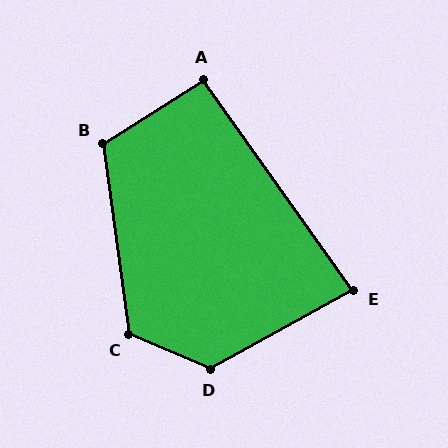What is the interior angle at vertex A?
Approximately 93 degrees (approximately right).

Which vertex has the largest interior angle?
D, at approximately 128 degrees.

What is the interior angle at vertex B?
Approximately 114 degrees (obtuse).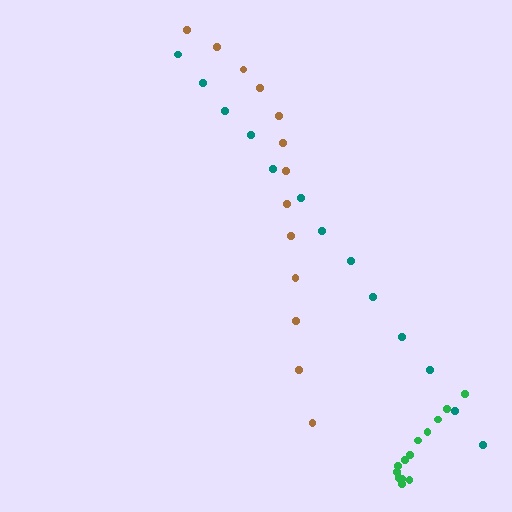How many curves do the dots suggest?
There are 3 distinct paths.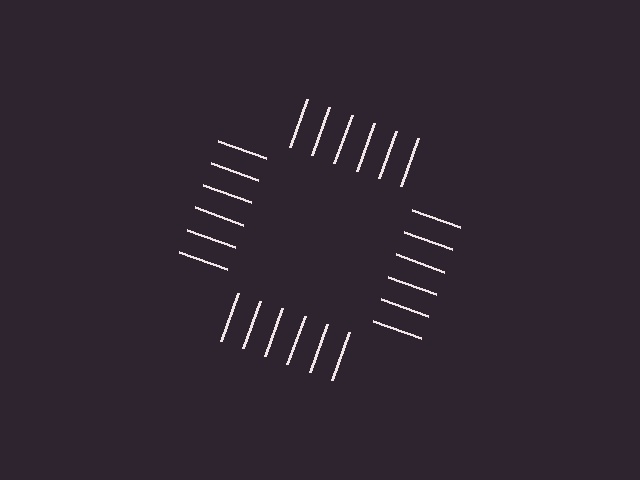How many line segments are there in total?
24 — 6 along each of the 4 edges.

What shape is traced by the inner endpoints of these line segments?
An illusory square — the line segments terminate on its edges but no continuous stroke is drawn.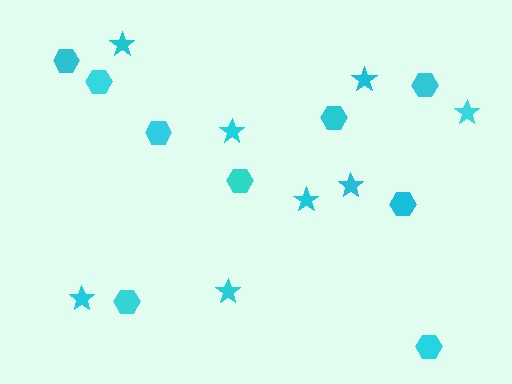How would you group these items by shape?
There are 2 groups: one group of stars (8) and one group of hexagons (9).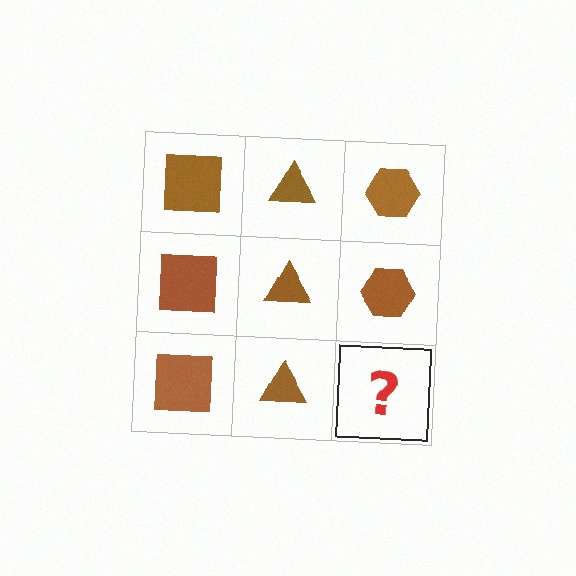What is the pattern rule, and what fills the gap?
The rule is that each column has a consistent shape. The gap should be filled with a brown hexagon.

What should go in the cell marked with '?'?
The missing cell should contain a brown hexagon.